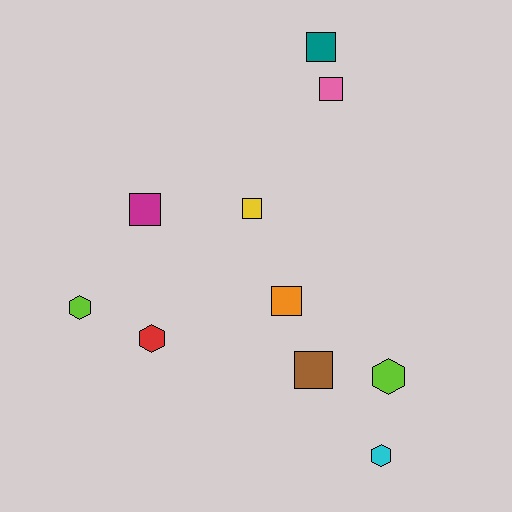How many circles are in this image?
There are no circles.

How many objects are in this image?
There are 10 objects.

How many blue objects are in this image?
There are no blue objects.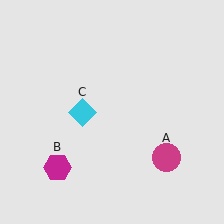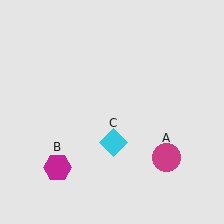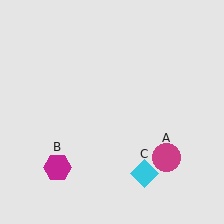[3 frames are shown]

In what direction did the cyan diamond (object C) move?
The cyan diamond (object C) moved down and to the right.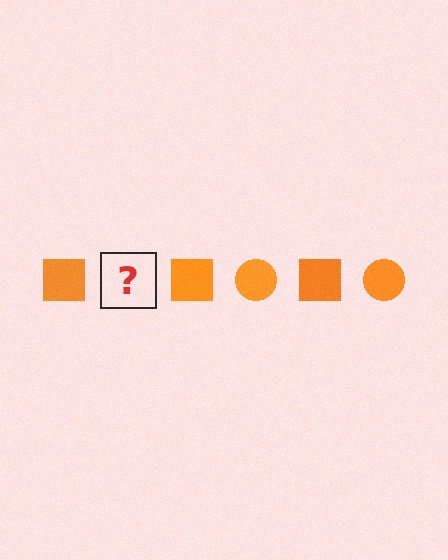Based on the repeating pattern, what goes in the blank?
The blank should be an orange circle.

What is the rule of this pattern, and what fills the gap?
The rule is that the pattern cycles through square, circle shapes in orange. The gap should be filled with an orange circle.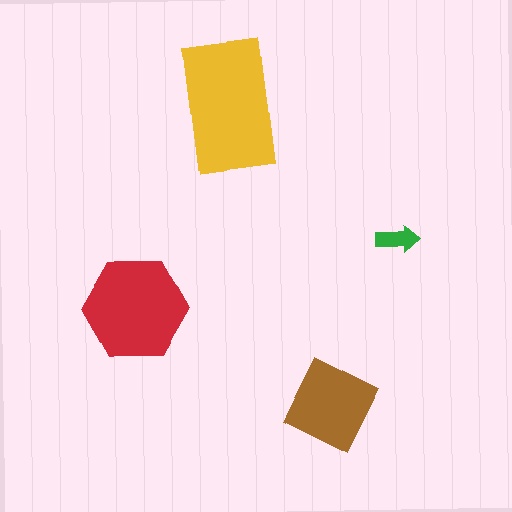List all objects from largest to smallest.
The yellow rectangle, the red hexagon, the brown square, the green arrow.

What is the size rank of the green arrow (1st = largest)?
4th.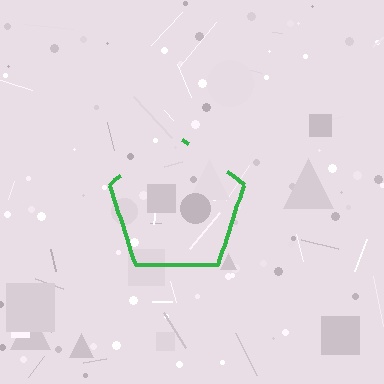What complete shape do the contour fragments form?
The contour fragments form a pentagon.